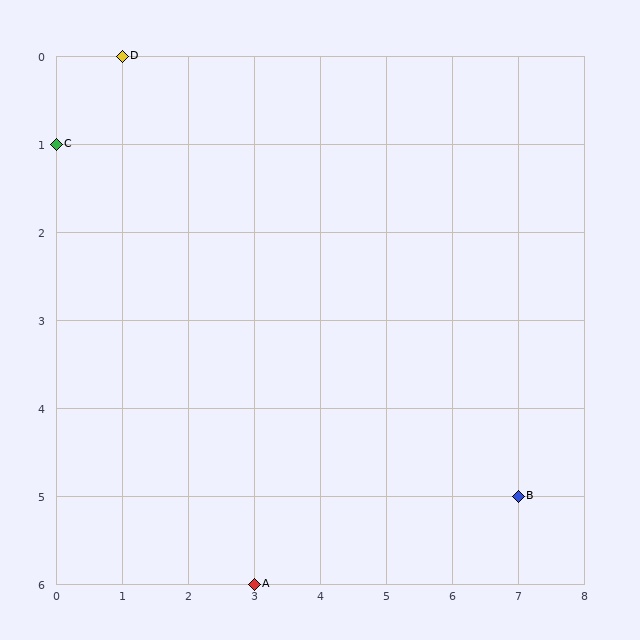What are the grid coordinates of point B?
Point B is at grid coordinates (7, 5).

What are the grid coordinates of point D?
Point D is at grid coordinates (1, 0).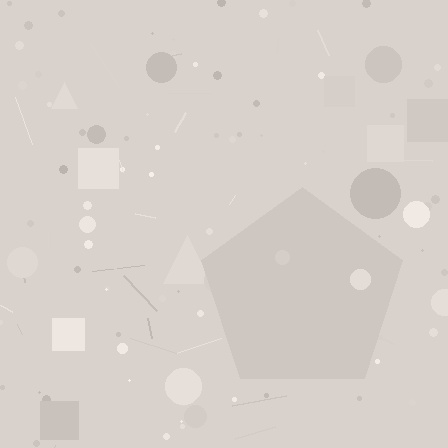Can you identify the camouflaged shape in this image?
The camouflaged shape is a pentagon.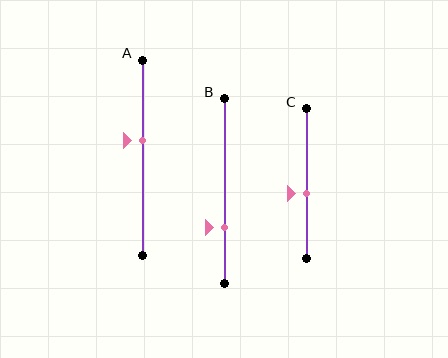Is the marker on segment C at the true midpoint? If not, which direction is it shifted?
No, the marker on segment C is shifted downward by about 6% of the segment length.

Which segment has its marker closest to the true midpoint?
Segment C has its marker closest to the true midpoint.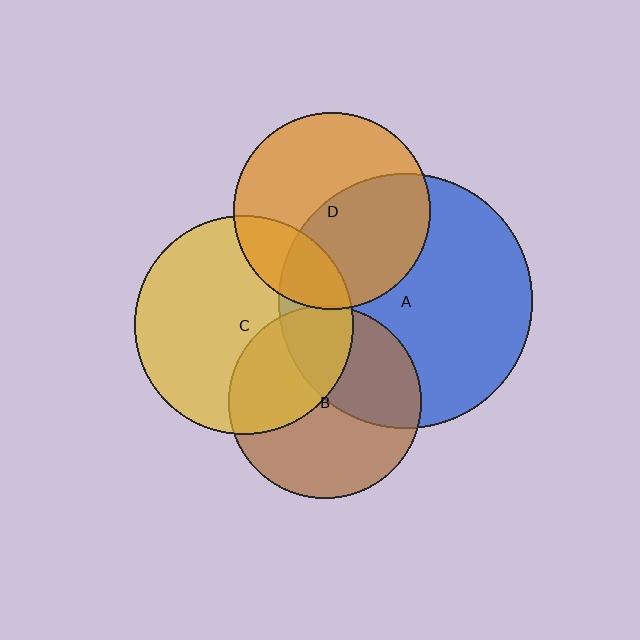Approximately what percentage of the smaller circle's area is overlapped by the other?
Approximately 40%.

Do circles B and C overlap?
Yes.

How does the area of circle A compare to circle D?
Approximately 1.7 times.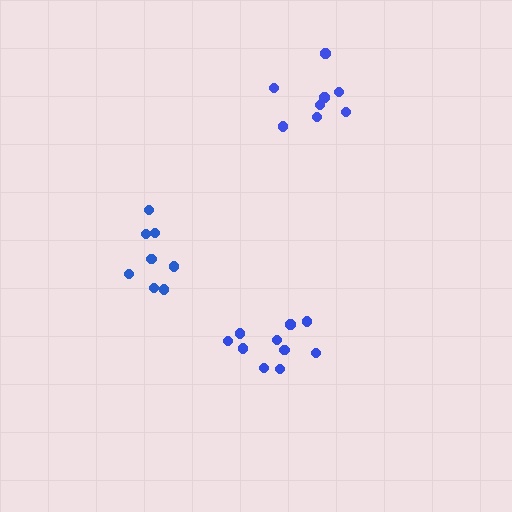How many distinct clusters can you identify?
There are 3 distinct clusters.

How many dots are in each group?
Group 1: 8 dots, Group 2: 10 dots, Group 3: 8 dots (26 total).